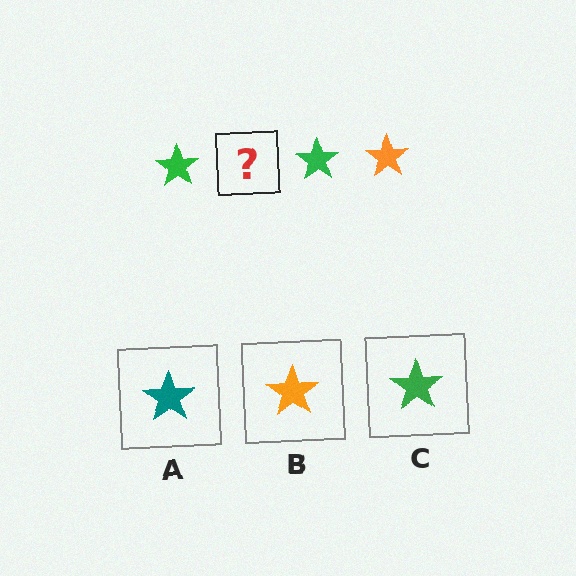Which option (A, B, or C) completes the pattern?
B.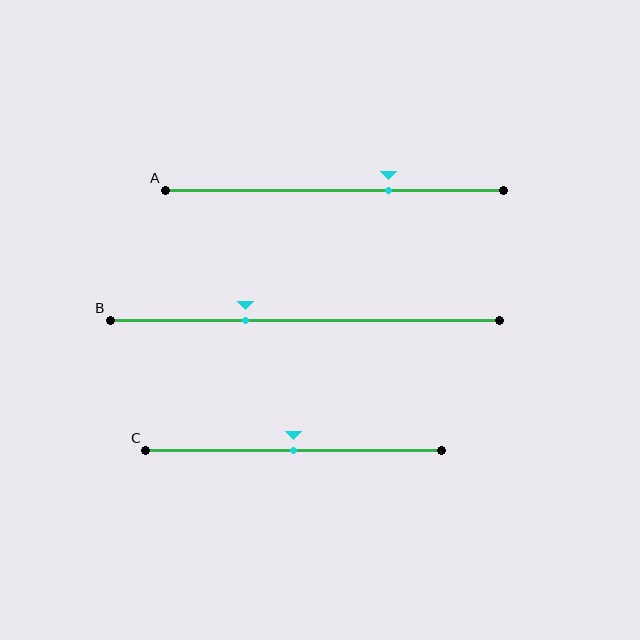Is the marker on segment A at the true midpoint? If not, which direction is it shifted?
No, the marker on segment A is shifted to the right by about 16% of the segment length.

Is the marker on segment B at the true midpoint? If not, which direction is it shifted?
No, the marker on segment B is shifted to the left by about 15% of the segment length.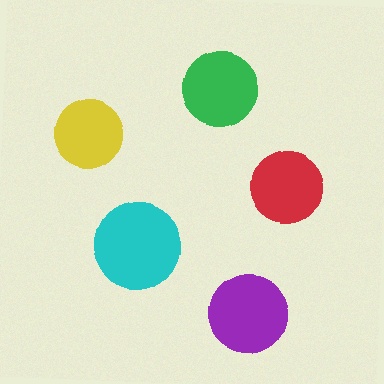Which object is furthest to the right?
The red circle is rightmost.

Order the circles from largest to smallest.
the cyan one, the purple one, the green one, the red one, the yellow one.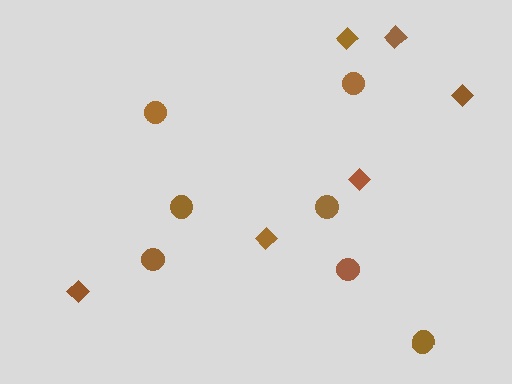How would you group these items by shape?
There are 2 groups: one group of diamonds (6) and one group of circles (7).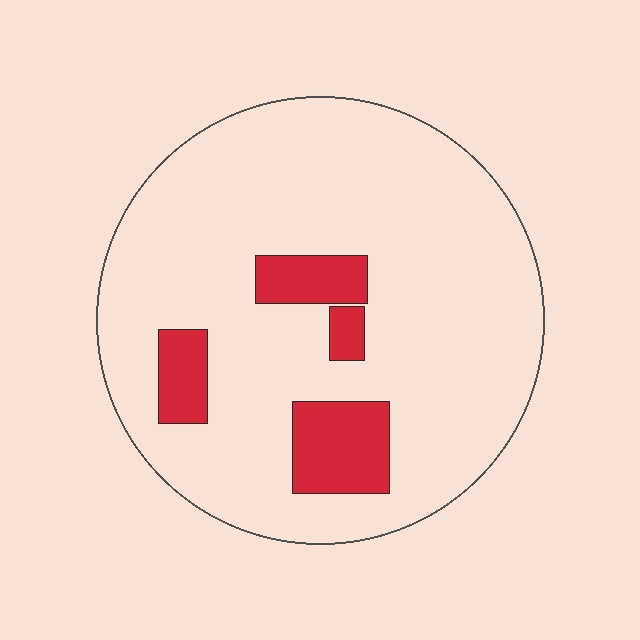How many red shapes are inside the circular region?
4.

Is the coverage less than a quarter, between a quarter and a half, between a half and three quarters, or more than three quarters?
Less than a quarter.